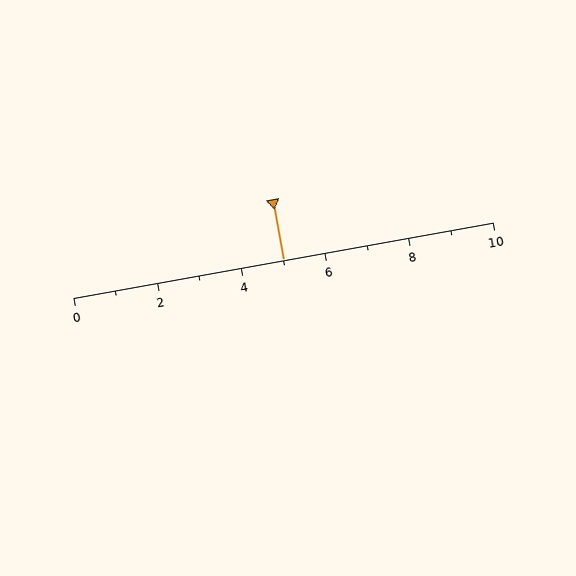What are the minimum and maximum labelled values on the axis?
The axis runs from 0 to 10.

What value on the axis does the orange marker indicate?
The marker indicates approximately 5.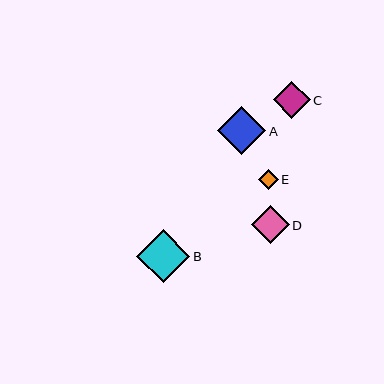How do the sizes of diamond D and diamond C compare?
Diamond D and diamond C are approximately the same size.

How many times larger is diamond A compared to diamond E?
Diamond A is approximately 2.5 times the size of diamond E.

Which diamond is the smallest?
Diamond E is the smallest with a size of approximately 19 pixels.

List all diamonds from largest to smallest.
From largest to smallest: B, A, D, C, E.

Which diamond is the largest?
Diamond B is the largest with a size of approximately 53 pixels.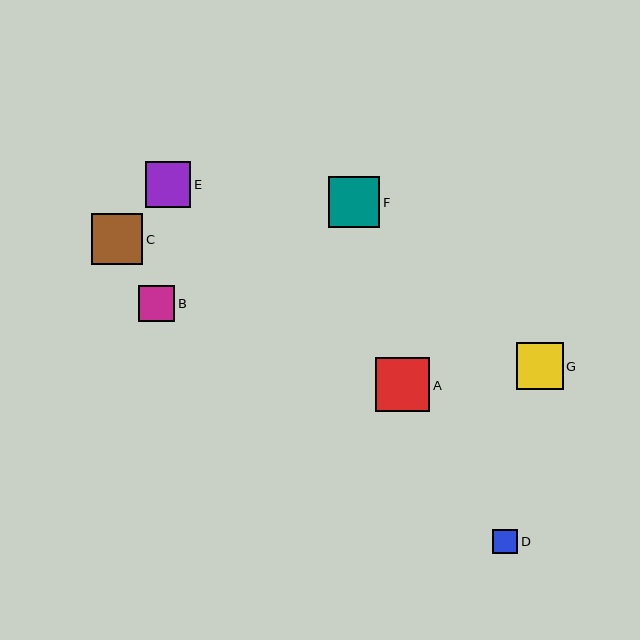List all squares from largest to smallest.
From largest to smallest: A, C, F, G, E, B, D.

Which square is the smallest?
Square D is the smallest with a size of approximately 25 pixels.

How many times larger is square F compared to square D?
Square F is approximately 2.1 times the size of square D.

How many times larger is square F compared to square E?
Square F is approximately 1.1 times the size of square E.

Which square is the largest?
Square A is the largest with a size of approximately 55 pixels.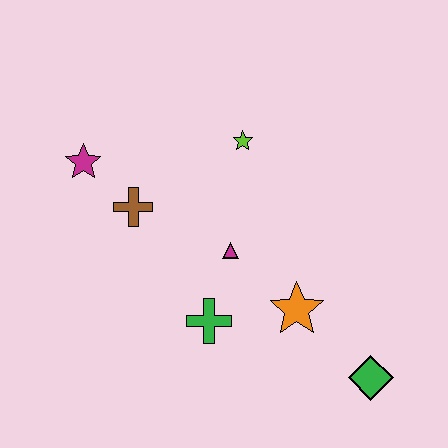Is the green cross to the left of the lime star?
Yes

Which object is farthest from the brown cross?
The green diamond is farthest from the brown cross.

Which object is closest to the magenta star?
The brown cross is closest to the magenta star.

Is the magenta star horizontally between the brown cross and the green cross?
No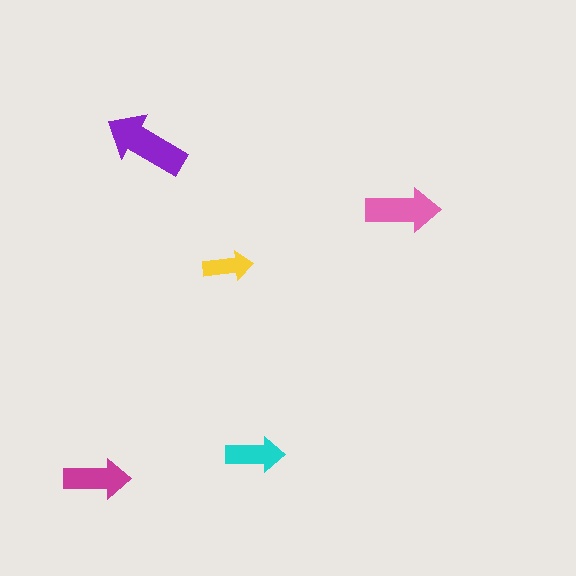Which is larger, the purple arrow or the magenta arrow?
The purple one.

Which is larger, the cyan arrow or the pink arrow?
The pink one.